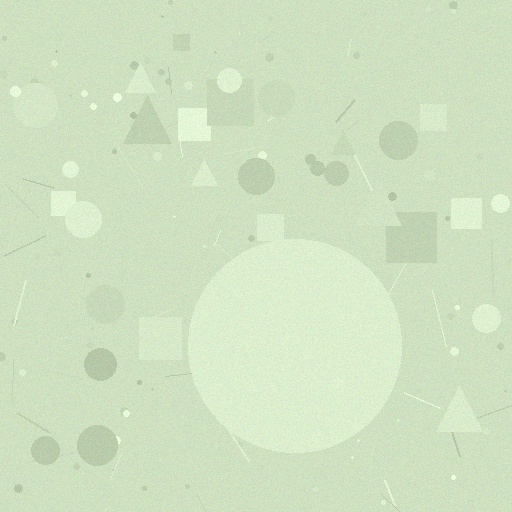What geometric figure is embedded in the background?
A circle is embedded in the background.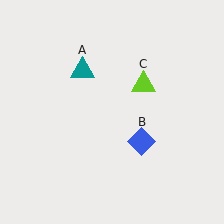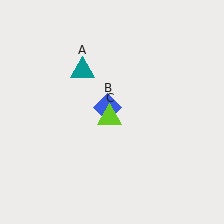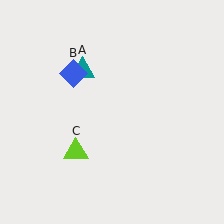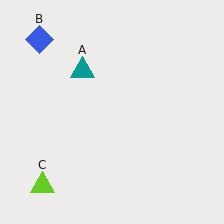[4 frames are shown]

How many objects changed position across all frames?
2 objects changed position: blue diamond (object B), lime triangle (object C).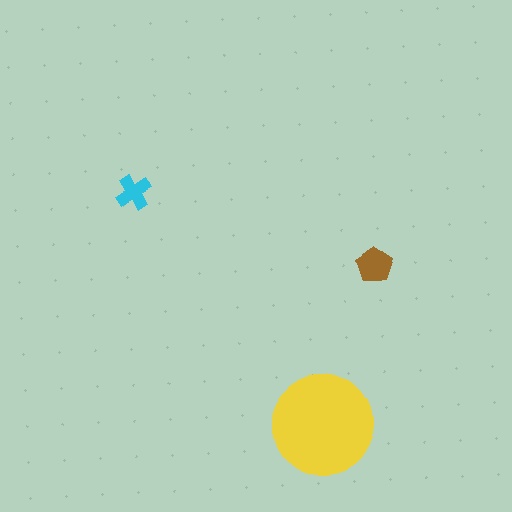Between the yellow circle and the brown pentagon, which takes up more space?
The yellow circle.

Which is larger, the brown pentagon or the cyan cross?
The brown pentagon.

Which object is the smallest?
The cyan cross.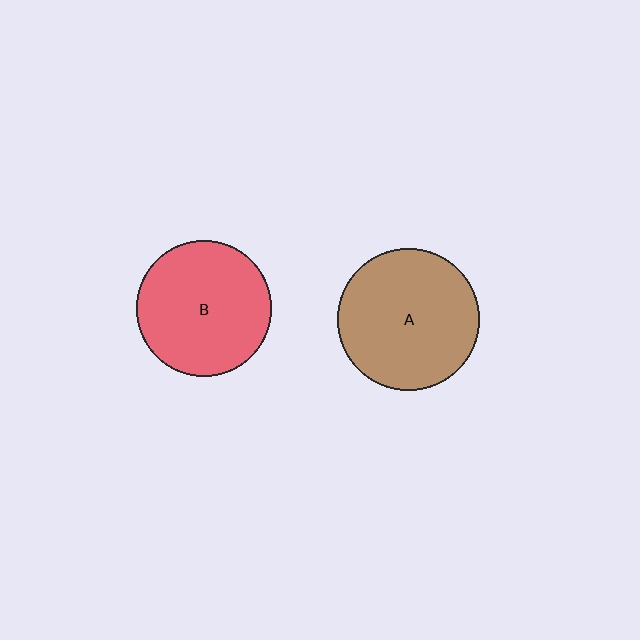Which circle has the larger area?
Circle A (brown).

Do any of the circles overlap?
No, none of the circles overlap.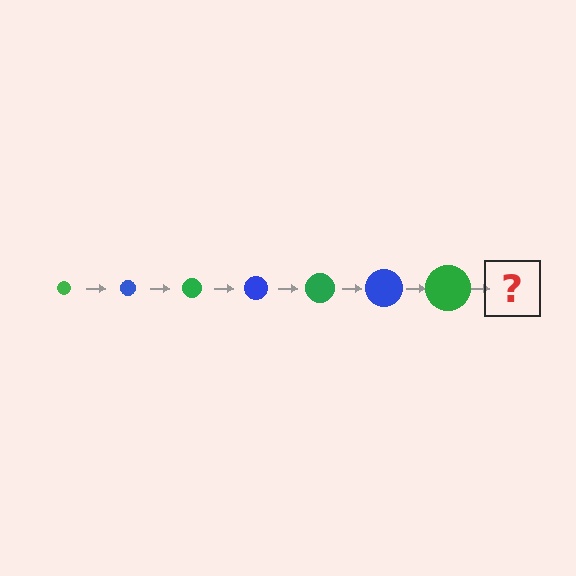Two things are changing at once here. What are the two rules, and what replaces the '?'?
The two rules are that the circle grows larger each step and the color cycles through green and blue. The '?' should be a blue circle, larger than the previous one.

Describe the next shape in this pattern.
It should be a blue circle, larger than the previous one.